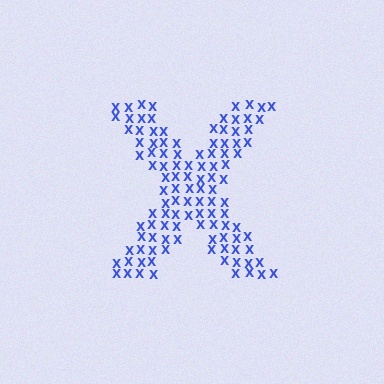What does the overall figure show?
The overall figure shows the letter X.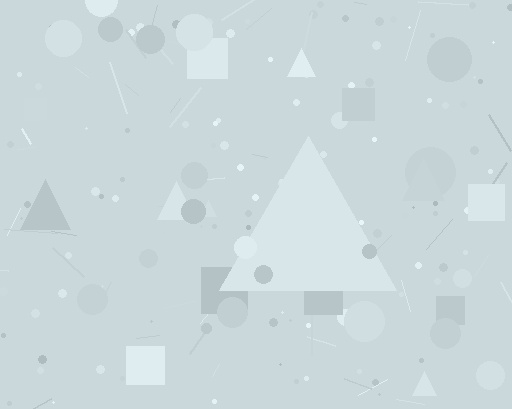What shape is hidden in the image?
A triangle is hidden in the image.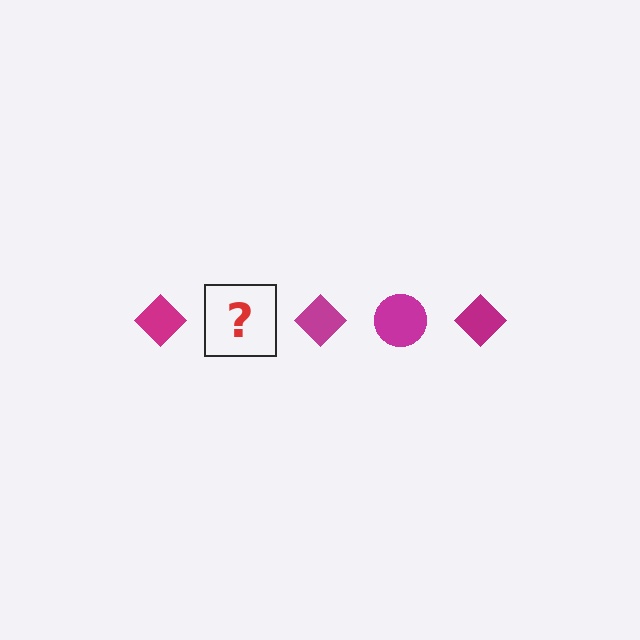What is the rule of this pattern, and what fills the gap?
The rule is that the pattern cycles through diamond, circle shapes in magenta. The gap should be filled with a magenta circle.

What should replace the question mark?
The question mark should be replaced with a magenta circle.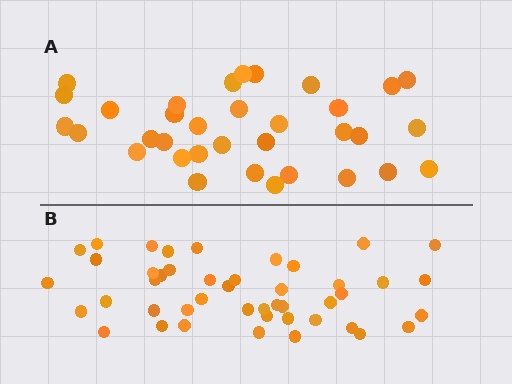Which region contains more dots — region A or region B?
Region B (the bottom region) has more dots.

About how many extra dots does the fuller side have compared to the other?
Region B has roughly 12 or so more dots than region A.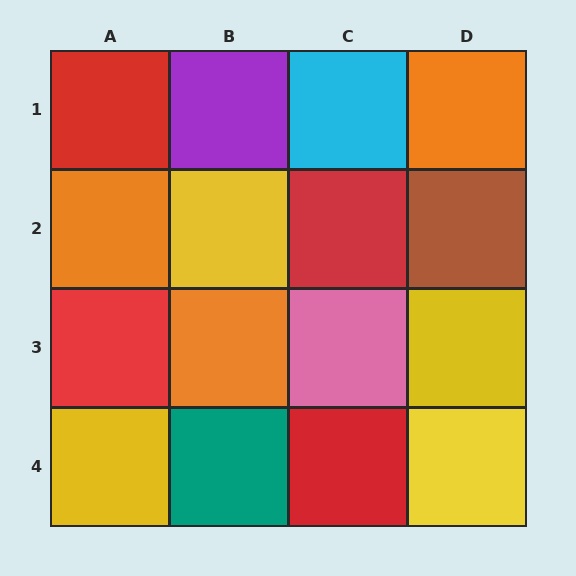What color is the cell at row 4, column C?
Red.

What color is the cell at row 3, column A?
Red.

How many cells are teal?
1 cell is teal.